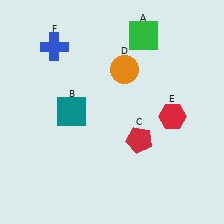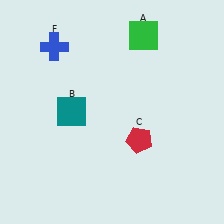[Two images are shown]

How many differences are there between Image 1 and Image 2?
There are 2 differences between the two images.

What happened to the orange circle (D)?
The orange circle (D) was removed in Image 2. It was in the top-right area of Image 1.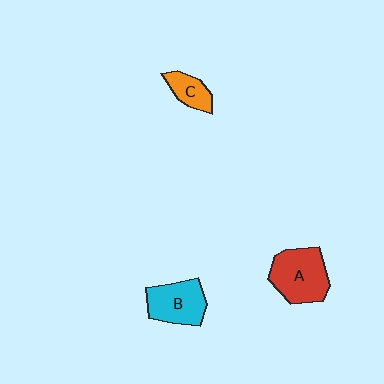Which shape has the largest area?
Shape A (red).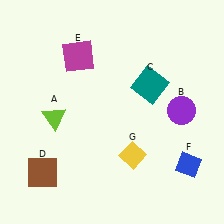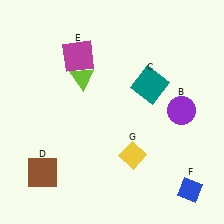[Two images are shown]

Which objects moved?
The objects that moved are: the lime triangle (A), the blue diamond (F).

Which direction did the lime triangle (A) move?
The lime triangle (A) moved up.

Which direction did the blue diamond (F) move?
The blue diamond (F) moved down.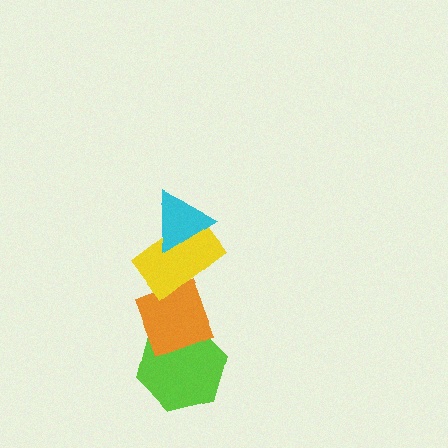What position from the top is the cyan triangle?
The cyan triangle is 1st from the top.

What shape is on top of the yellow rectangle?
The cyan triangle is on top of the yellow rectangle.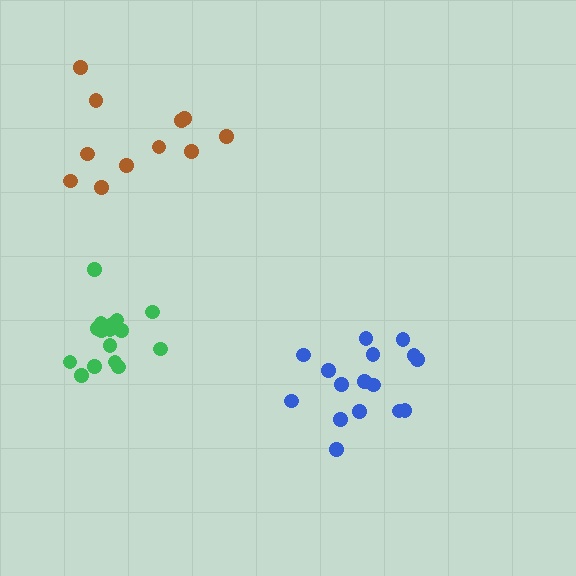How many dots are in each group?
Group 1: 16 dots, Group 2: 16 dots, Group 3: 11 dots (43 total).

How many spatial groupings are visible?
There are 3 spatial groupings.